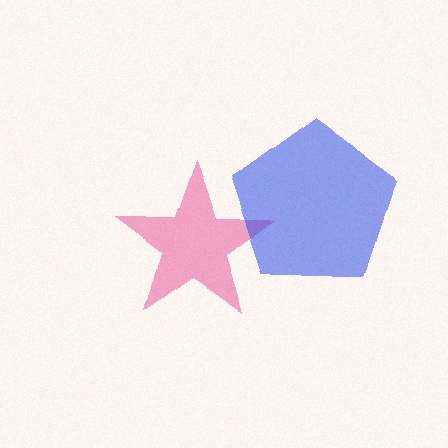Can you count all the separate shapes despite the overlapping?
Yes, there are 2 separate shapes.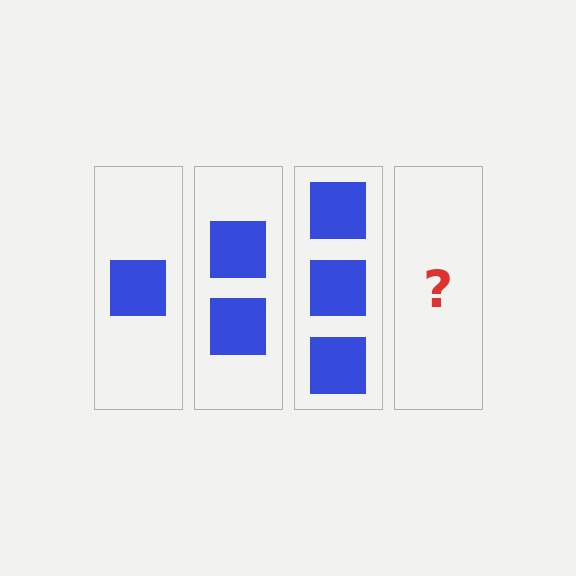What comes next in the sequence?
The next element should be 4 squares.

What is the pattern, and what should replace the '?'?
The pattern is that each step adds one more square. The '?' should be 4 squares.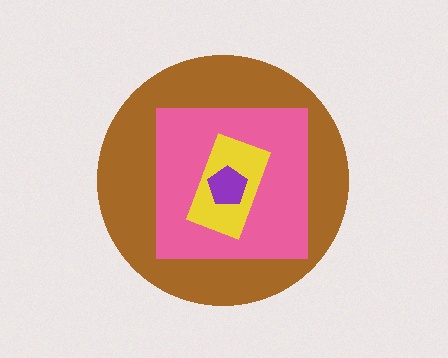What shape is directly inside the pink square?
The yellow rectangle.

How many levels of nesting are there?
4.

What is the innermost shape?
The purple pentagon.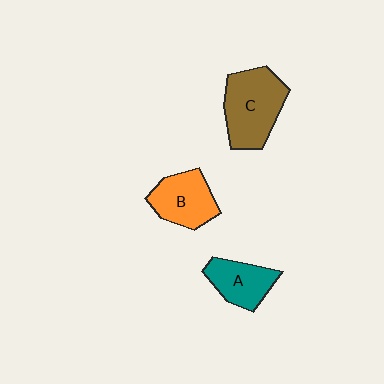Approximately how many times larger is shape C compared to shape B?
Approximately 1.4 times.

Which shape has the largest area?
Shape C (brown).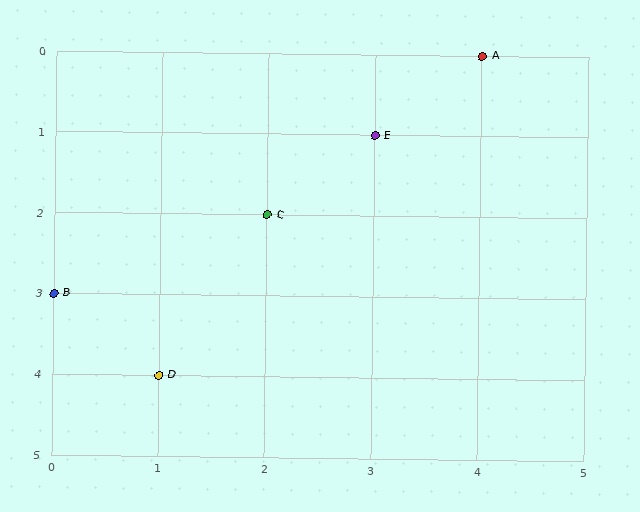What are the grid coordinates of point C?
Point C is at grid coordinates (2, 2).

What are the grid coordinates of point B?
Point B is at grid coordinates (0, 3).